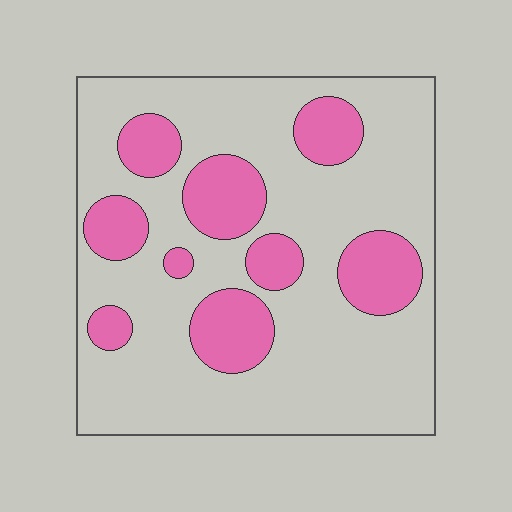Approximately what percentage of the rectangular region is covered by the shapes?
Approximately 25%.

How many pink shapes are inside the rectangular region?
9.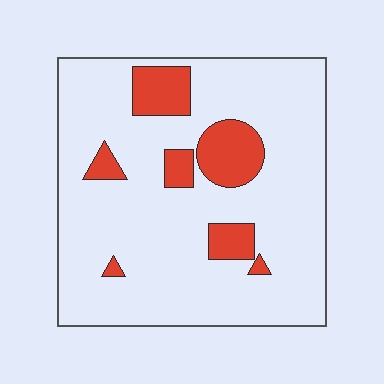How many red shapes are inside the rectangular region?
7.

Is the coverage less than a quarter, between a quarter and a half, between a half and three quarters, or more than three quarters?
Less than a quarter.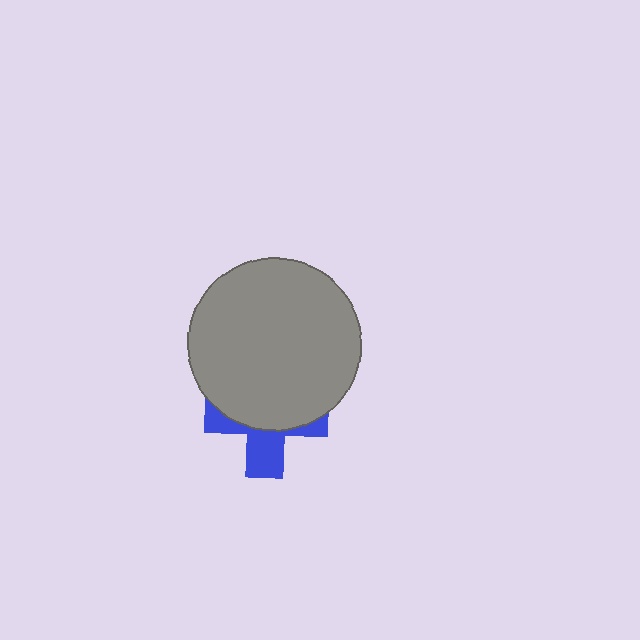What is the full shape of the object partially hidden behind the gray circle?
The partially hidden object is a blue cross.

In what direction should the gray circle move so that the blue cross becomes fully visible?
The gray circle should move up. That is the shortest direction to clear the overlap and leave the blue cross fully visible.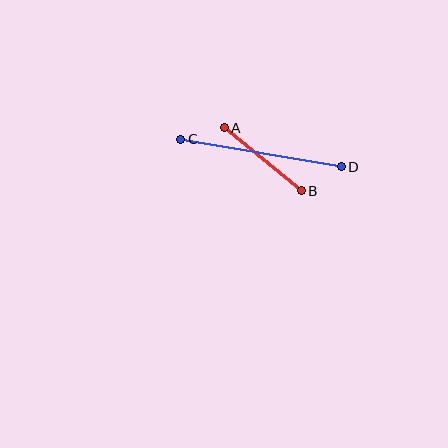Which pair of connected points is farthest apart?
Points C and D are farthest apart.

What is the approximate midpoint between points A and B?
The midpoint is at approximately (263, 159) pixels.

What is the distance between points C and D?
The distance is approximately 163 pixels.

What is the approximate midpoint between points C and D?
The midpoint is at approximately (261, 153) pixels.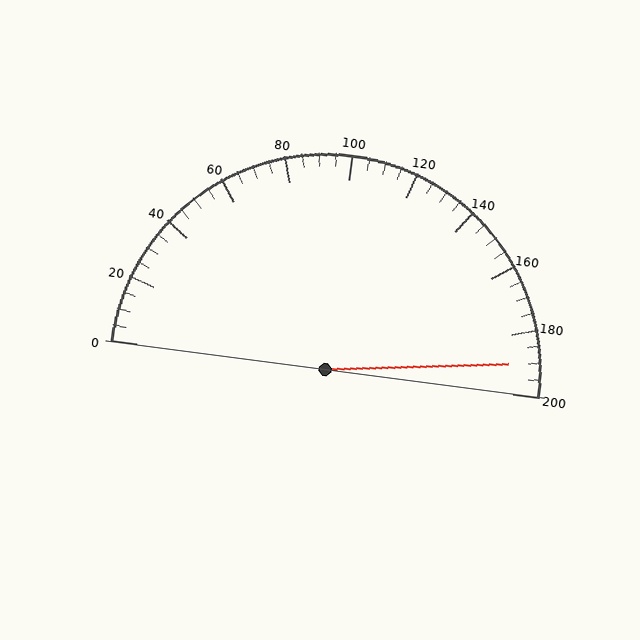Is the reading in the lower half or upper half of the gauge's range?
The reading is in the upper half of the range (0 to 200).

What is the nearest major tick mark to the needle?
The nearest major tick mark is 200.